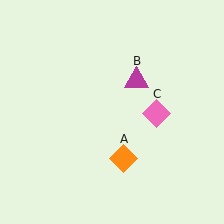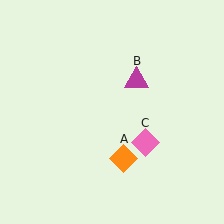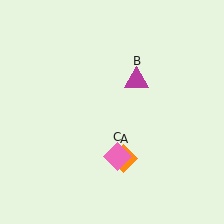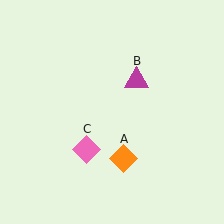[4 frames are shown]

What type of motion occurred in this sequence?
The pink diamond (object C) rotated clockwise around the center of the scene.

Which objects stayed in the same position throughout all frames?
Orange diamond (object A) and magenta triangle (object B) remained stationary.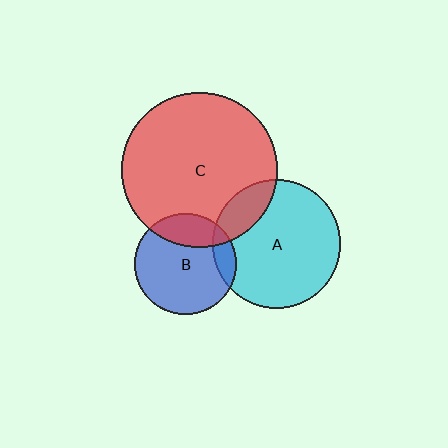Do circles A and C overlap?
Yes.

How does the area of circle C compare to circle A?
Approximately 1.5 times.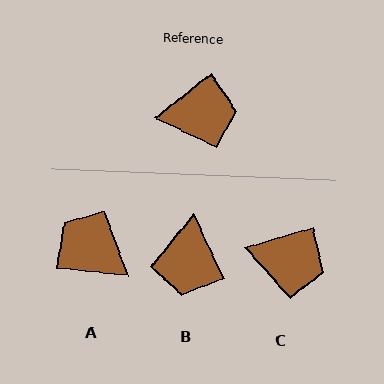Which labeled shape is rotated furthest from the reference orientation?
A, about 136 degrees away.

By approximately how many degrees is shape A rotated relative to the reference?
Approximately 136 degrees counter-clockwise.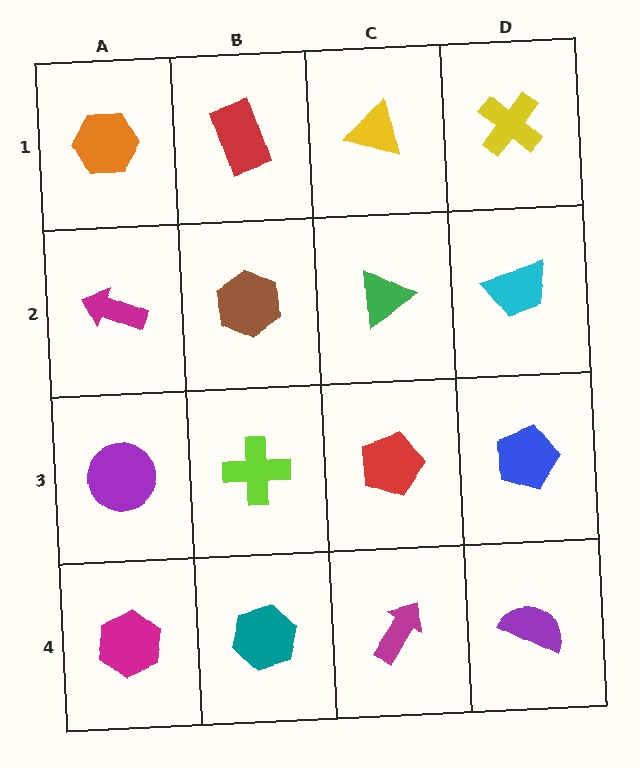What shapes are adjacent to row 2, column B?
A red rectangle (row 1, column B), a lime cross (row 3, column B), a magenta arrow (row 2, column A), a green triangle (row 2, column C).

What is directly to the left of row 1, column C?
A red rectangle.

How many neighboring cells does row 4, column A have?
2.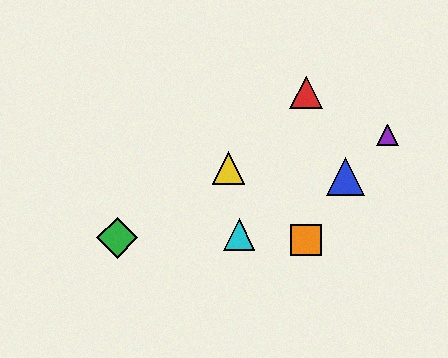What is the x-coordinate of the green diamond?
The green diamond is at x≈117.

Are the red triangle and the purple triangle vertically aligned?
No, the red triangle is at x≈306 and the purple triangle is at x≈388.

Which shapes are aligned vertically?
The red triangle, the orange square are aligned vertically.